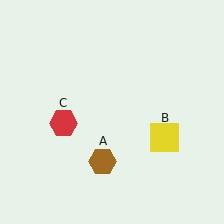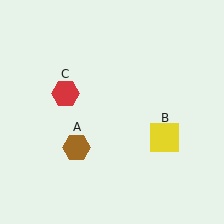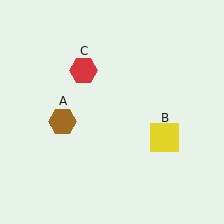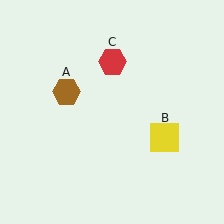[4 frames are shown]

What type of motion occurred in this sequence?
The brown hexagon (object A), red hexagon (object C) rotated clockwise around the center of the scene.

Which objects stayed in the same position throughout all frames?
Yellow square (object B) remained stationary.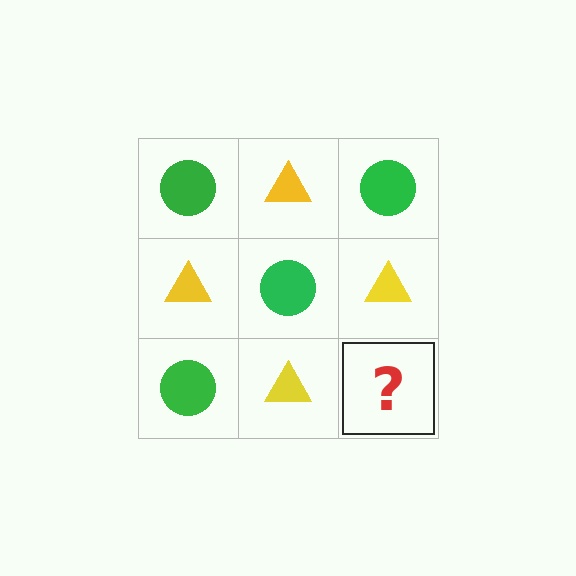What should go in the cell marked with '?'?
The missing cell should contain a green circle.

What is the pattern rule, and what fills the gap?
The rule is that it alternates green circle and yellow triangle in a checkerboard pattern. The gap should be filled with a green circle.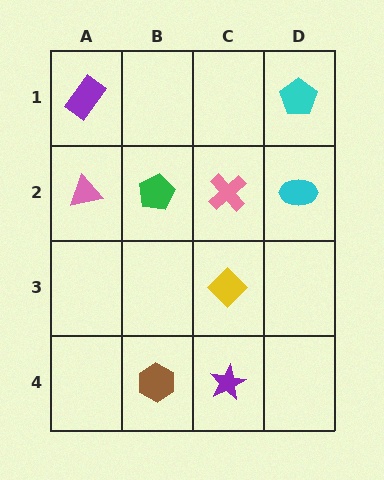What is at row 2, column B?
A green pentagon.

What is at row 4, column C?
A purple star.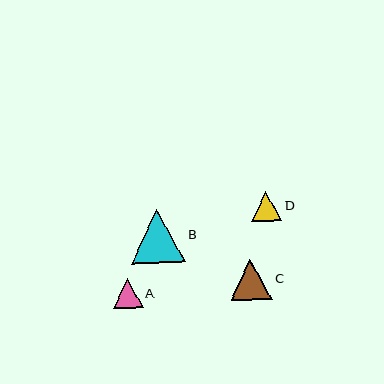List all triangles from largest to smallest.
From largest to smallest: B, C, D, A.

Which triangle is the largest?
Triangle B is the largest with a size of approximately 54 pixels.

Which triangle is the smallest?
Triangle A is the smallest with a size of approximately 30 pixels.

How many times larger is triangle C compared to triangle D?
Triangle C is approximately 1.4 times the size of triangle D.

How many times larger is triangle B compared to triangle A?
Triangle B is approximately 1.8 times the size of triangle A.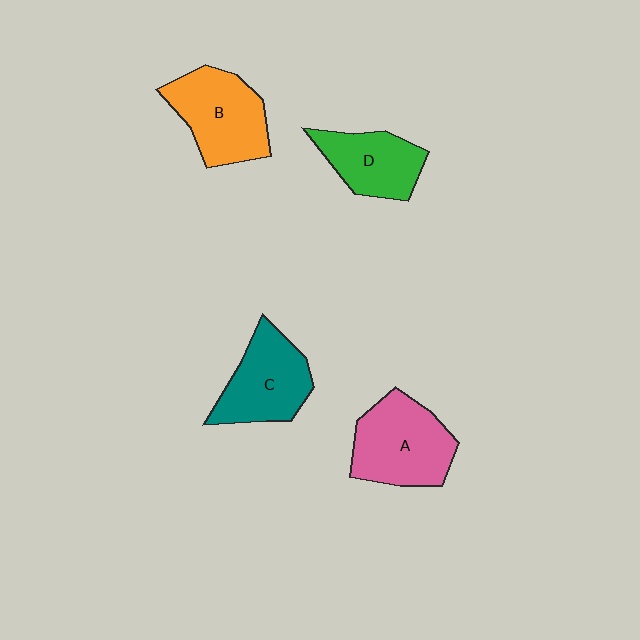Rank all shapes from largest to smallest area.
From largest to smallest: A (pink), B (orange), C (teal), D (green).